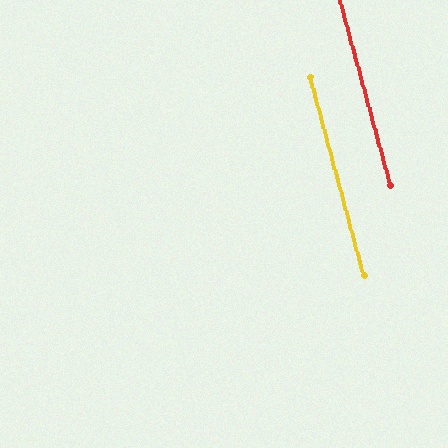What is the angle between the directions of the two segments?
Approximately 0 degrees.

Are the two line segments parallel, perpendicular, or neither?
Parallel — their directions differ by only 0.1°.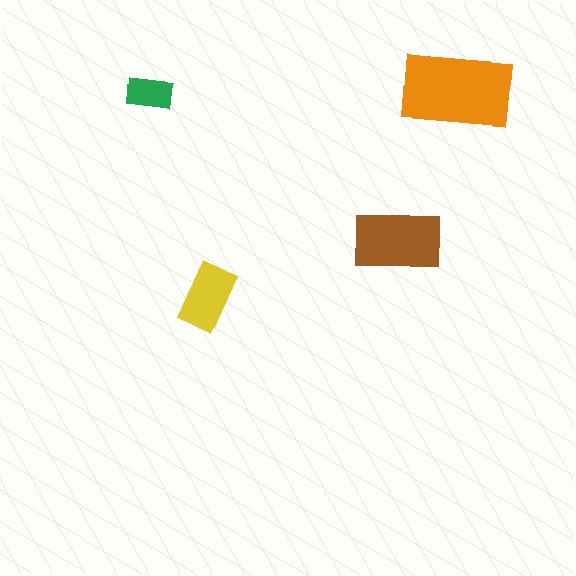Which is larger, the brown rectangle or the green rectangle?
The brown one.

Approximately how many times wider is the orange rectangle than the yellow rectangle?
About 1.5 times wider.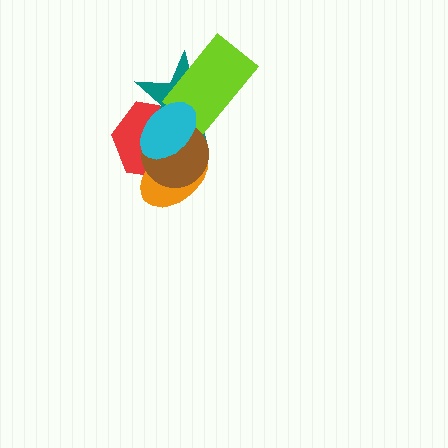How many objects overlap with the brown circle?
4 objects overlap with the brown circle.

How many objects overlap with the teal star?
5 objects overlap with the teal star.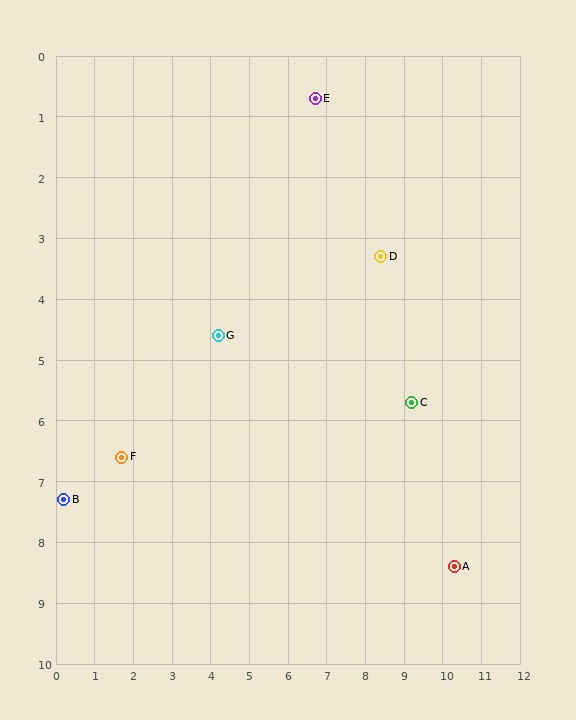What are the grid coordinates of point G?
Point G is at approximately (4.2, 4.6).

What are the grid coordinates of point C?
Point C is at approximately (9.2, 5.7).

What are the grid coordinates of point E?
Point E is at approximately (6.7, 0.7).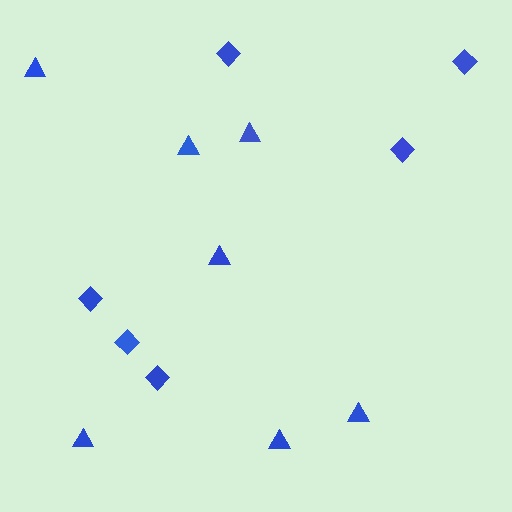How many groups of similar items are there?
There are 2 groups: one group of triangles (7) and one group of diamonds (6).